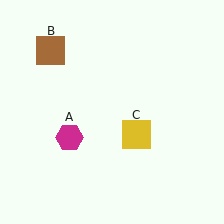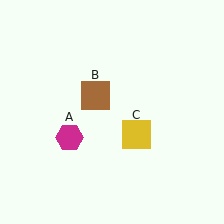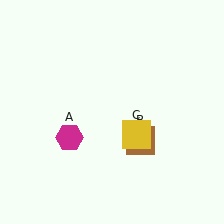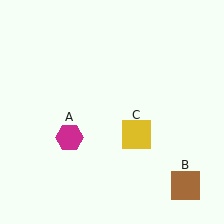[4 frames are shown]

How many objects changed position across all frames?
1 object changed position: brown square (object B).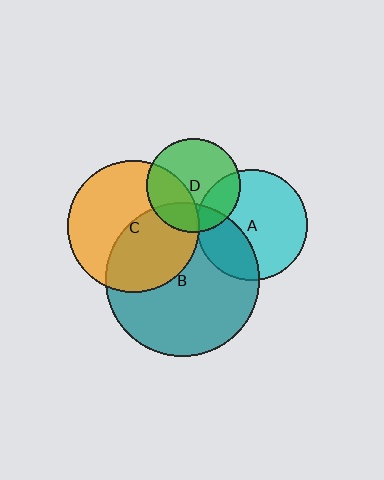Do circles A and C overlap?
Yes.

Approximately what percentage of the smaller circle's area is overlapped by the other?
Approximately 5%.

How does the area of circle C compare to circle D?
Approximately 2.0 times.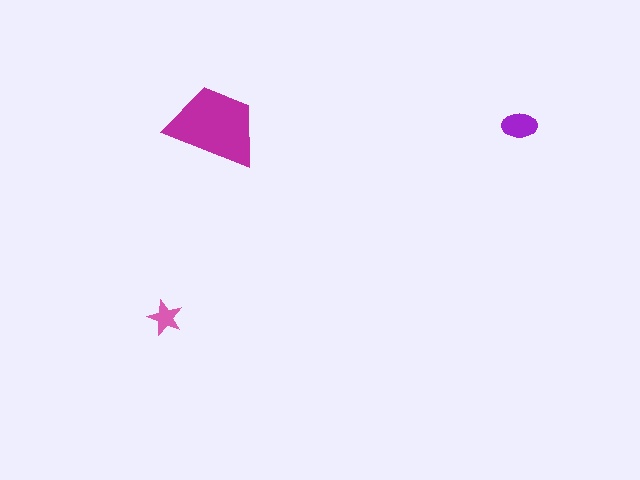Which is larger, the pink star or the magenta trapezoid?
The magenta trapezoid.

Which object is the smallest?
The pink star.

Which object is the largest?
The magenta trapezoid.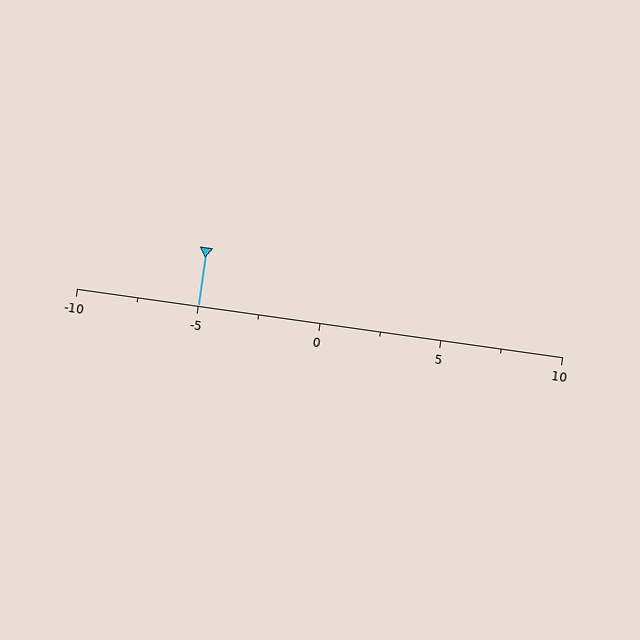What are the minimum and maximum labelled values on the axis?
The axis runs from -10 to 10.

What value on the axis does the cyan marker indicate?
The marker indicates approximately -5.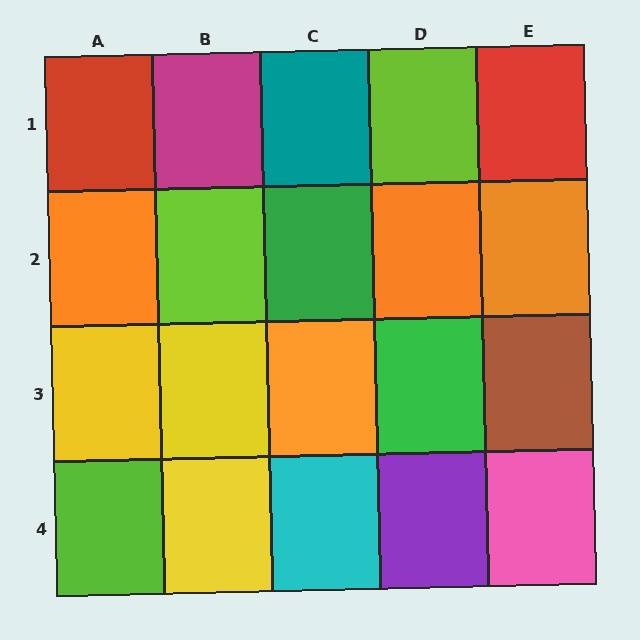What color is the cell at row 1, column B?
Magenta.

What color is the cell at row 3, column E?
Brown.